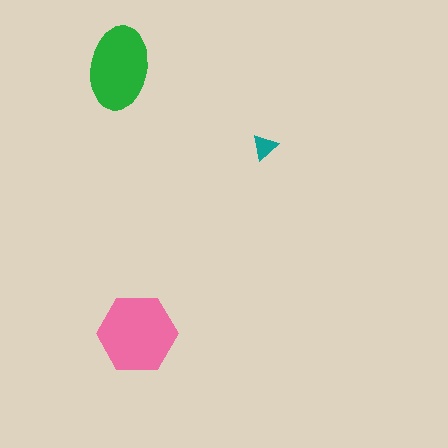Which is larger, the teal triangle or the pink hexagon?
The pink hexagon.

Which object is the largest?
The pink hexagon.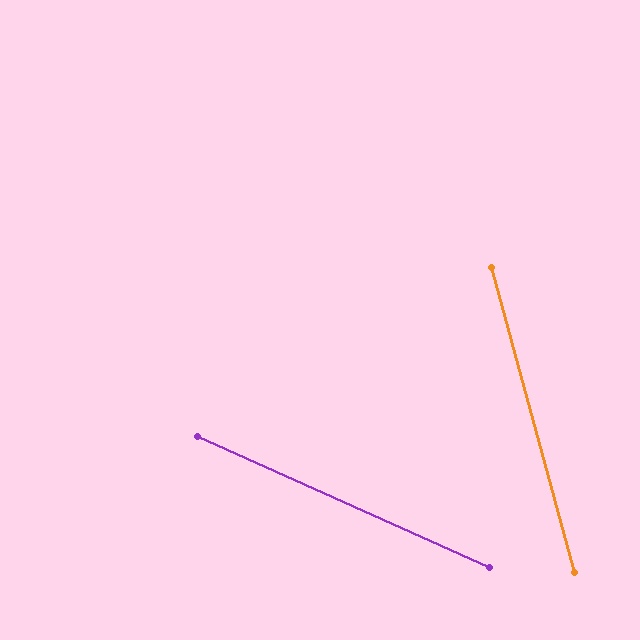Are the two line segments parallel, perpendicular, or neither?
Neither parallel nor perpendicular — they differ by about 51°.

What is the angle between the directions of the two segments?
Approximately 51 degrees.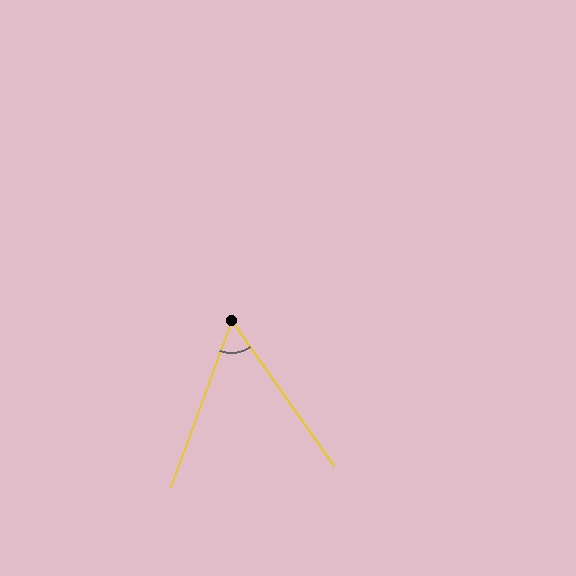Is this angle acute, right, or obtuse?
It is acute.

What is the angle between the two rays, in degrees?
Approximately 55 degrees.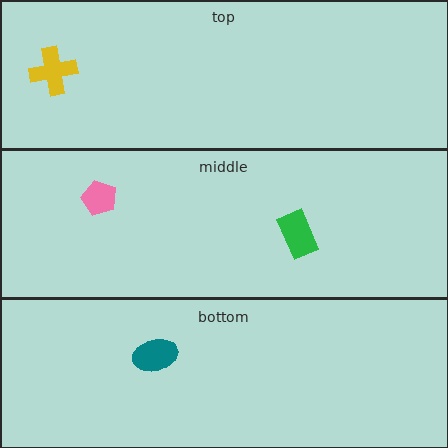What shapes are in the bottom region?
The teal ellipse.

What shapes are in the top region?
The yellow cross.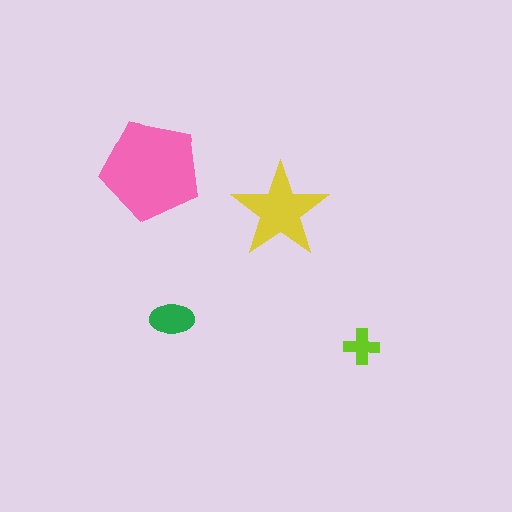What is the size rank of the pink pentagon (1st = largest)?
1st.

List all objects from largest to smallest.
The pink pentagon, the yellow star, the green ellipse, the lime cross.